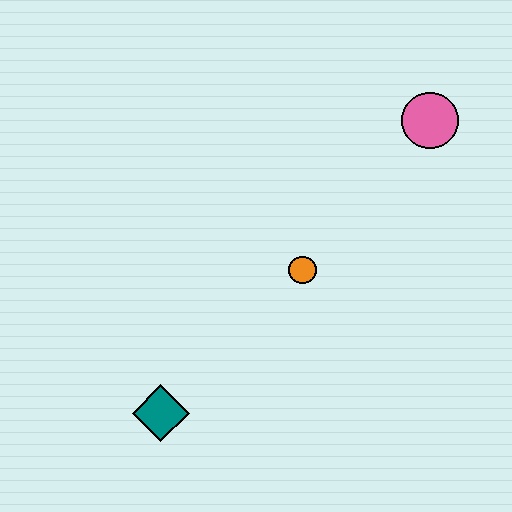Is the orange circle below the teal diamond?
No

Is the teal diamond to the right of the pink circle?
No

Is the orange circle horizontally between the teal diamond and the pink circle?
Yes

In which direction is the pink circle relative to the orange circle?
The pink circle is above the orange circle.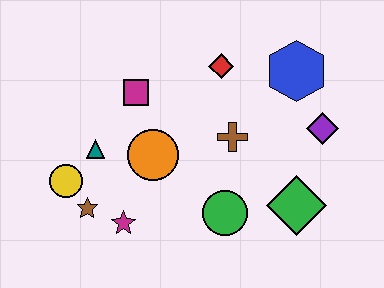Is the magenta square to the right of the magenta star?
Yes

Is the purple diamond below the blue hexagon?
Yes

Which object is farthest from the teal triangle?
The purple diamond is farthest from the teal triangle.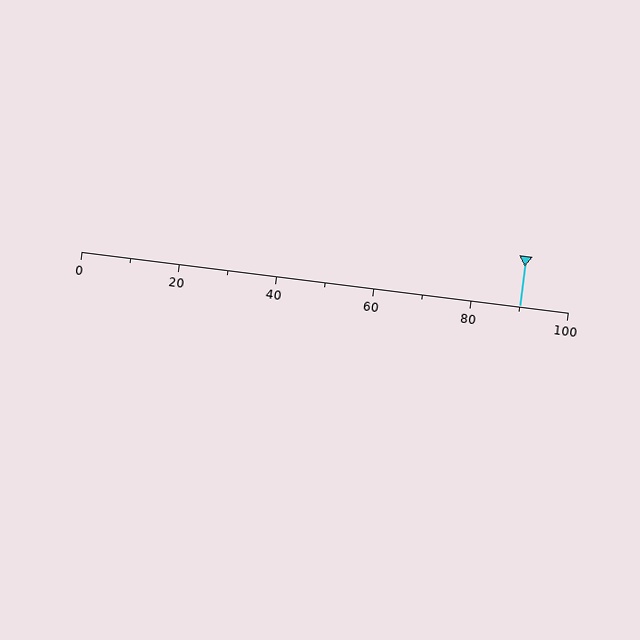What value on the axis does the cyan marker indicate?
The marker indicates approximately 90.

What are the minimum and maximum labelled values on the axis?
The axis runs from 0 to 100.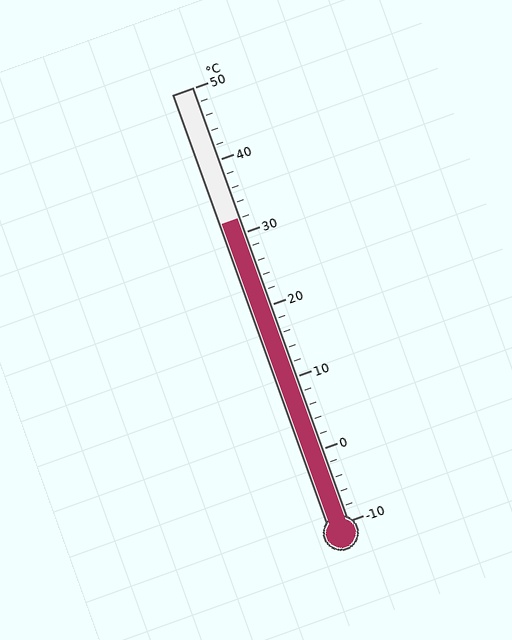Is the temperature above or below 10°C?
The temperature is above 10°C.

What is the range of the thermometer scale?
The thermometer scale ranges from -10°C to 50°C.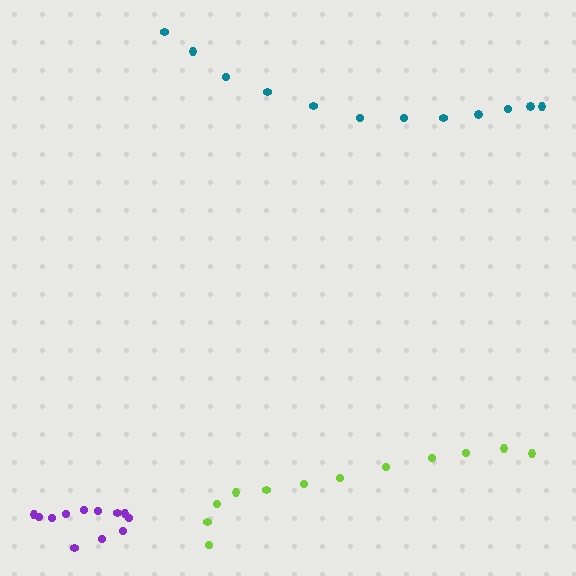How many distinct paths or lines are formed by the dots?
There are 3 distinct paths.